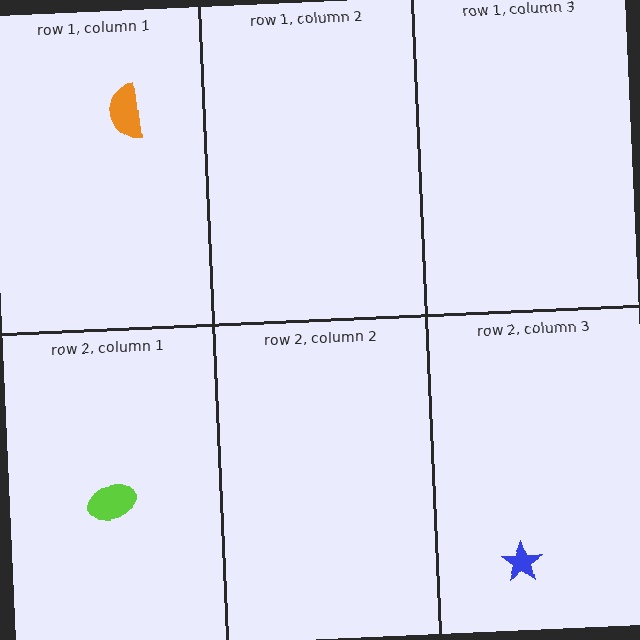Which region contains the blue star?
The row 2, column 3 region.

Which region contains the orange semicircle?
The row 1, column 1 region.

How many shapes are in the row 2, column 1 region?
1.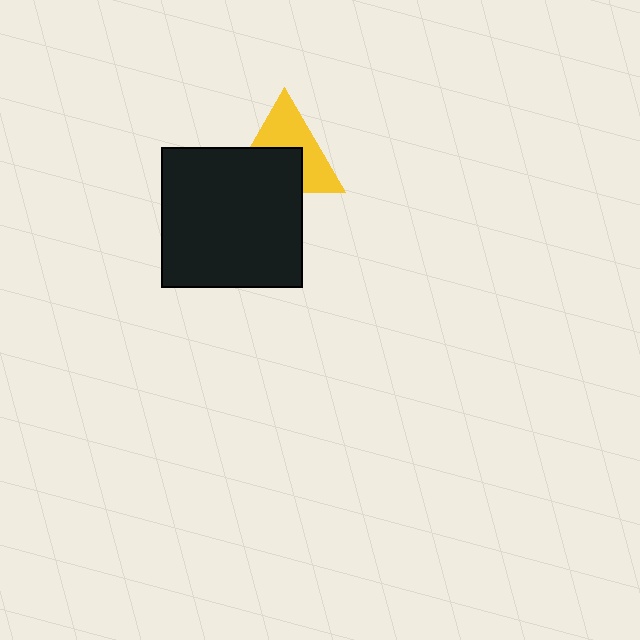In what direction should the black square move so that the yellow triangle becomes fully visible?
The black square should move down. That is the shortest direction to clear the overlap and leave the yellow triangle fully visible.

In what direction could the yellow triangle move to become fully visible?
The yellow triangle could move up. That would shift it out from behind the black square entirely.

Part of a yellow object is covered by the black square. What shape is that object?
It is a triangle.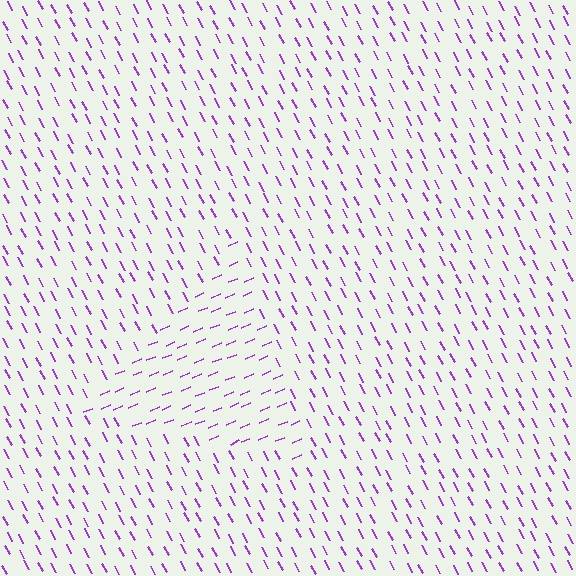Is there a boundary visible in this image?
Yes, there is a texture boundary formed by a change in line orientation.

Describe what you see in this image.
The image is filled with small purple line segments. A triangle region in the image has lines oriented differently from the surrounding lines, creating a visible texture boundary.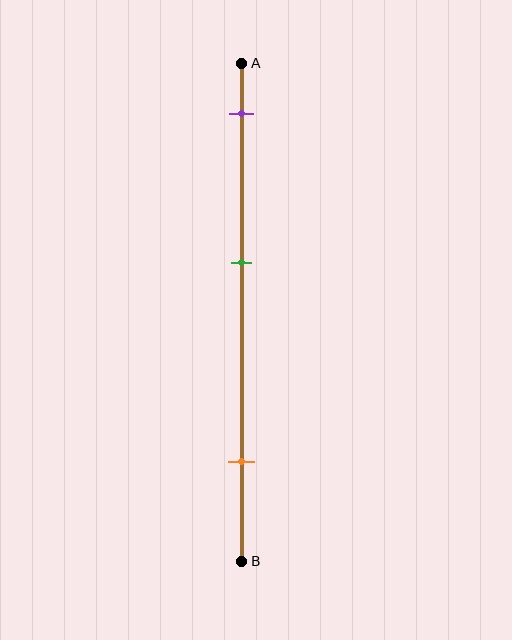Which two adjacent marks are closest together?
The purple and green marks are the closest adjacent pair.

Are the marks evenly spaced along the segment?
Yes, the marks are approximately evenly spaced.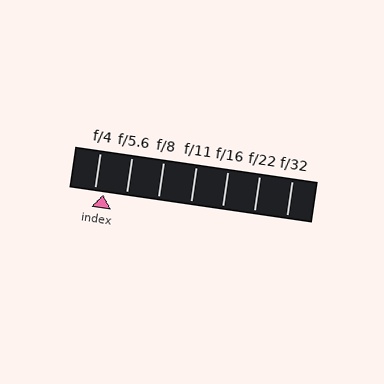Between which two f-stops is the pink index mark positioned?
The index mark is between f/4 and f/5.6.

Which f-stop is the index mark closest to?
The index mark is closest to f/4.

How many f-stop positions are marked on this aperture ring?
There are 7 f-stop positions marked.